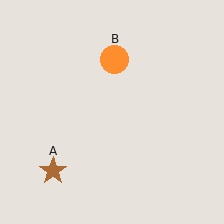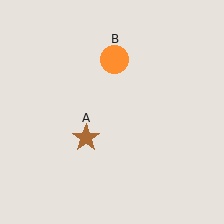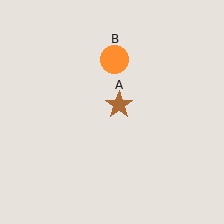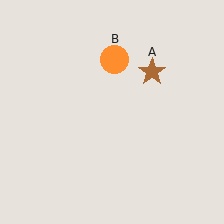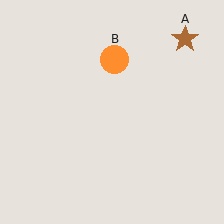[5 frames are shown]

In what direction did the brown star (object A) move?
The brown star (object A) moved up and to the right.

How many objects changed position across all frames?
1 object changed position: brown star (object A).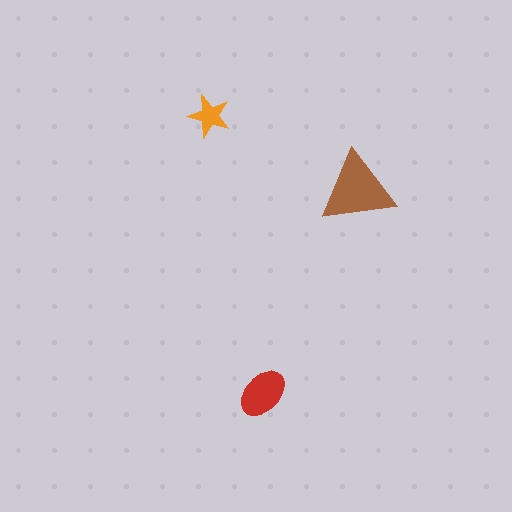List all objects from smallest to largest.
The orange star, the red ellipse, the brown triangle.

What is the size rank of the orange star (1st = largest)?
3rd.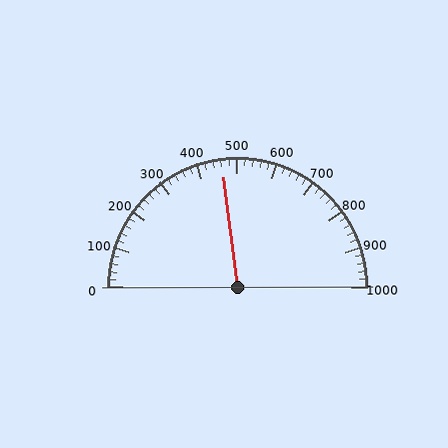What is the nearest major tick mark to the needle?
The nearest major tick mark is 500.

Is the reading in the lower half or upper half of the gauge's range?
The reading is in the lower half of the range (0 to 1000).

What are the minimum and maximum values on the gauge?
The gauge ranges from 0 to 1000.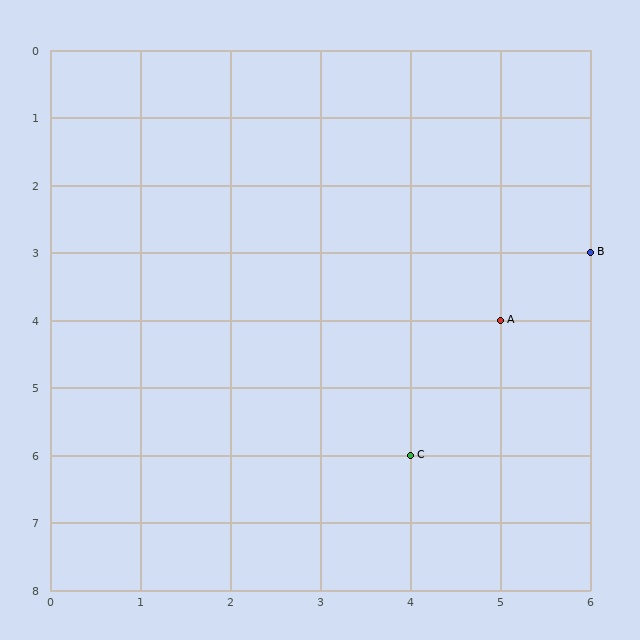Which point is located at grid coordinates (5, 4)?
Point A is at (5, 4).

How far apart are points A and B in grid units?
Points A and B are 1 column and 1 row apart (about 1.4 grid units diagonally).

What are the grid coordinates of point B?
Point B is at grid coordinates (6, 3).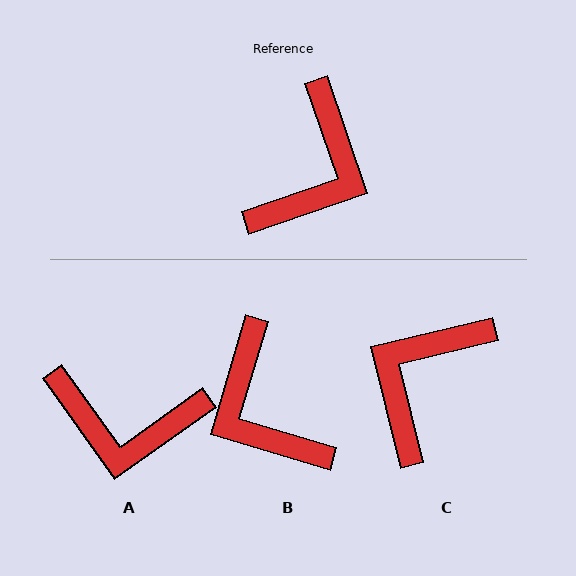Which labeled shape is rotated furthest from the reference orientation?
C, about 175 degrees away.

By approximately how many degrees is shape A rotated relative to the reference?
Approximately 73 degrees clockwise.